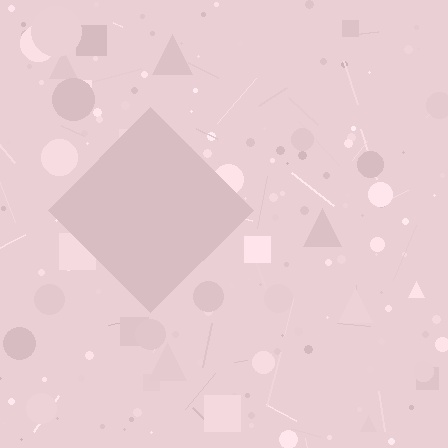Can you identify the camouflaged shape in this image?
The camouflaged shape is a diamond.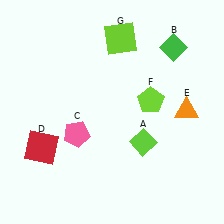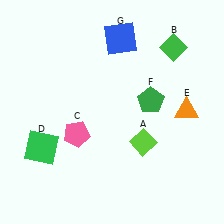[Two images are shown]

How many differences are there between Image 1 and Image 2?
There are 3 differences between the two images.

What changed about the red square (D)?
In Image 1, D is red. In Image 2, it changed to green.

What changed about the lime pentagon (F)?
In Image 1, F is lime. In Image 2, it changed to green.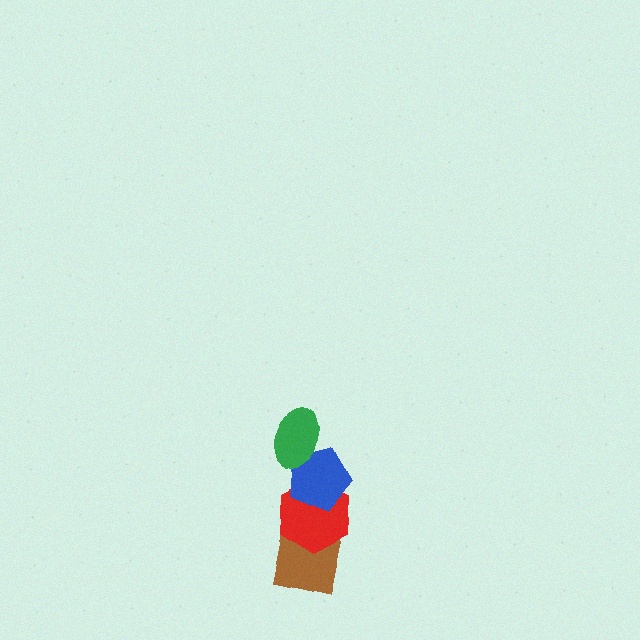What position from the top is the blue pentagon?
The blue pentagon is 2nd from the top.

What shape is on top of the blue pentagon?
The green ellipse is on top of the blue pentagon.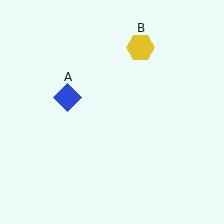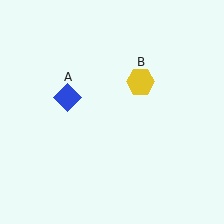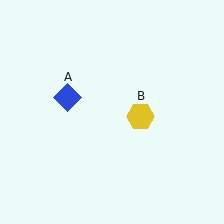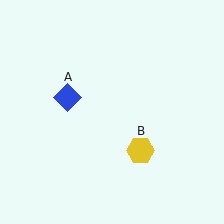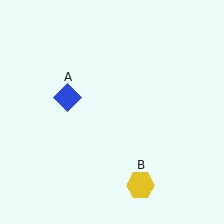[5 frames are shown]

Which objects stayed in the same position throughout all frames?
Blue diamond (object A) remained stationary.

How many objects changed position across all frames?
1 object changed position: yellow hexagon (object B).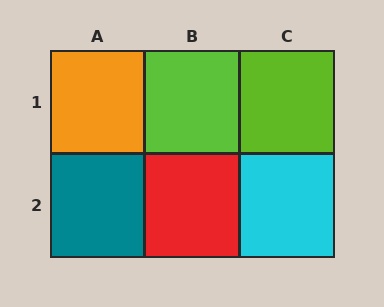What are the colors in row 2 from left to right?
Teal, red, cyan.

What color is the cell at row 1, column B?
Lime.